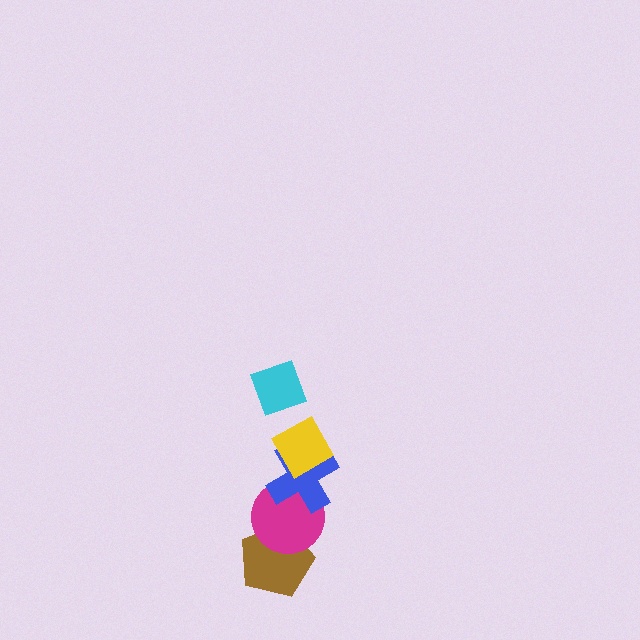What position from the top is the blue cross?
The blue cross is 3rd from the top.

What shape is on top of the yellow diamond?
The cyan diamond is on top of the yellow diamond.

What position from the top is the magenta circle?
The magenta circle is 4th from the top.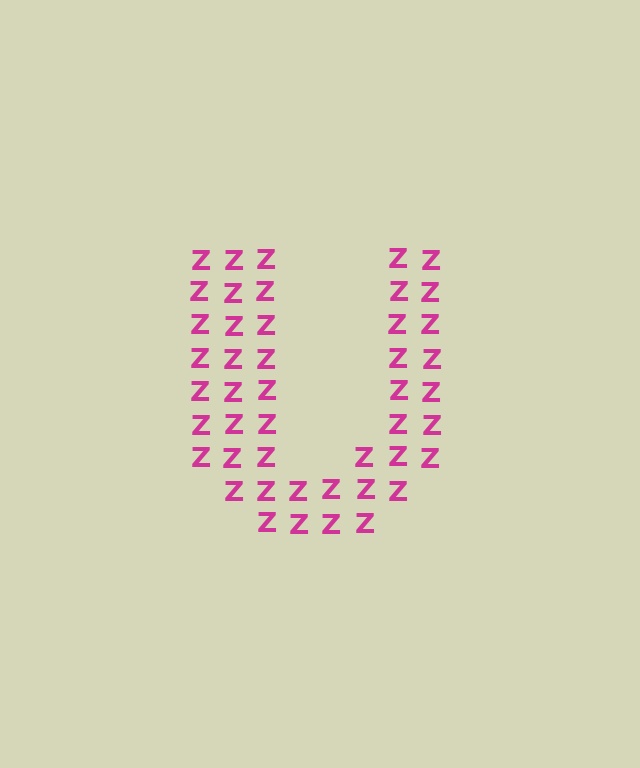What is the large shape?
The large shape is the letter U.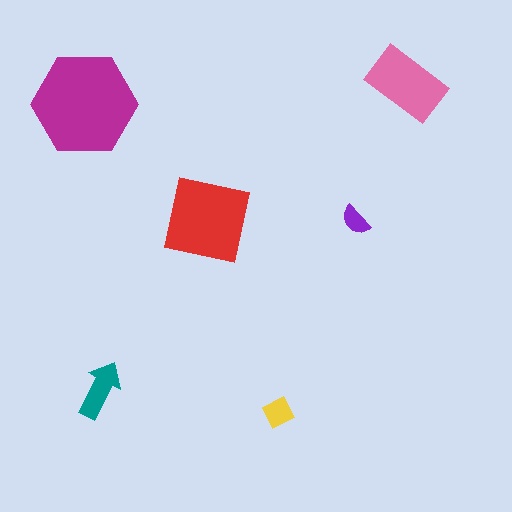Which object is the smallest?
The purple semicircle.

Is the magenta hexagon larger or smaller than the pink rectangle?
Larger.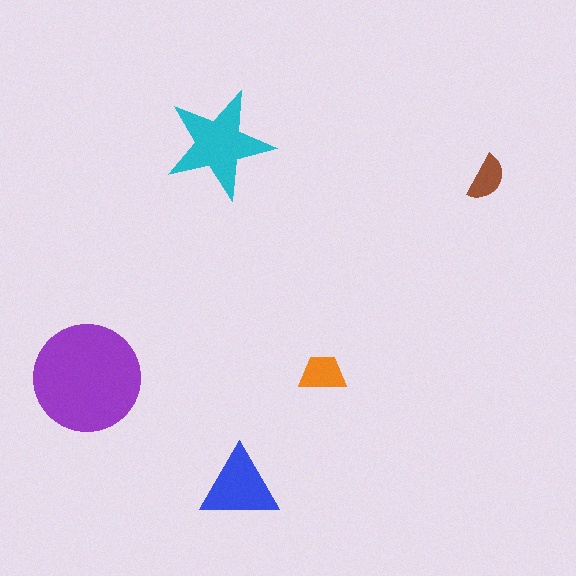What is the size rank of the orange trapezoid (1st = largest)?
4th.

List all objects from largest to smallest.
The purple circle, the cyan star, the blue triangle, the orange trapezoid, the brown semicircle.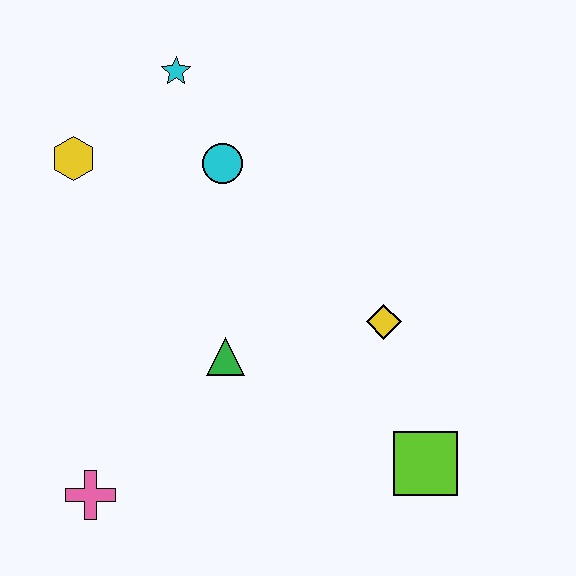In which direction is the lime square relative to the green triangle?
The lime square is to the right of the green triangle.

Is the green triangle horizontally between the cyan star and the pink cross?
No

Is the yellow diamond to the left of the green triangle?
No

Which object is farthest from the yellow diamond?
The yellow hexagon is farthest from the yellow diamond.